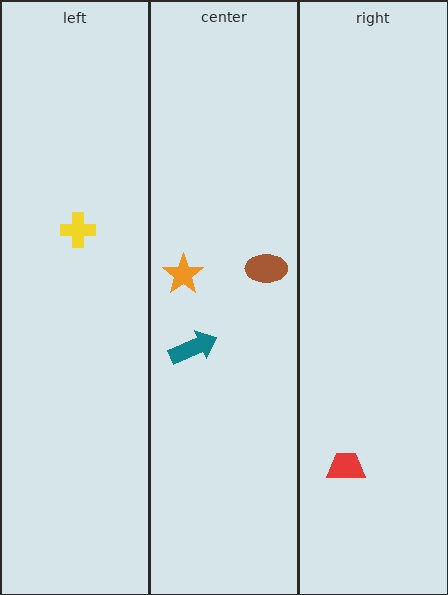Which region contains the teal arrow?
The center region.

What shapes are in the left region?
The yellow cross.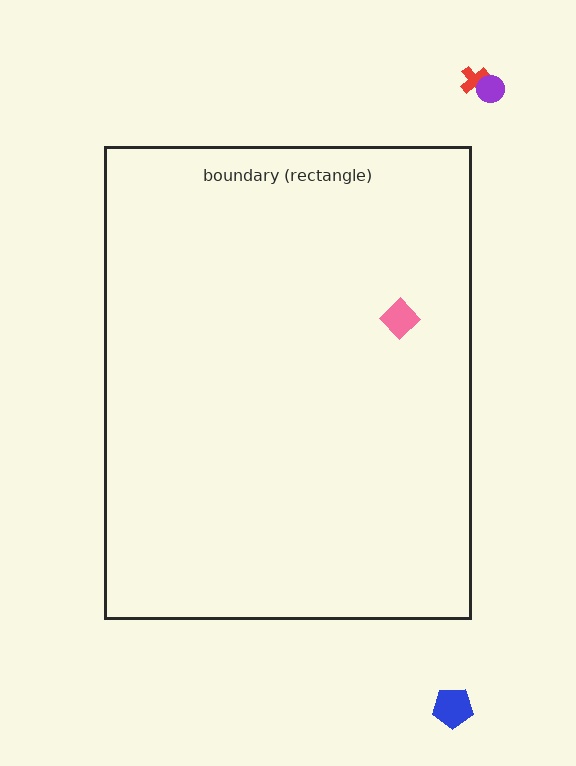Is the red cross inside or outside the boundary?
Outside.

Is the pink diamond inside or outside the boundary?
Inside.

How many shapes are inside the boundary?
1 inside, 3 outside.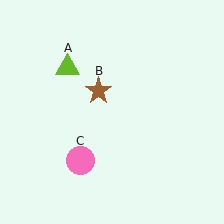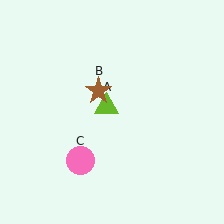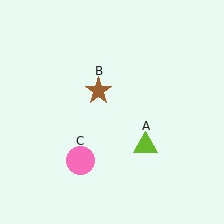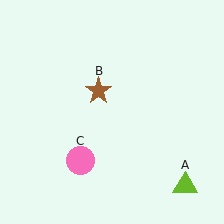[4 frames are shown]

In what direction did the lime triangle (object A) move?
The lime triangle (object A) moved down and to the right.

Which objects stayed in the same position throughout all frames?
Brown star (object B) and pink circle (object C) remained stationary.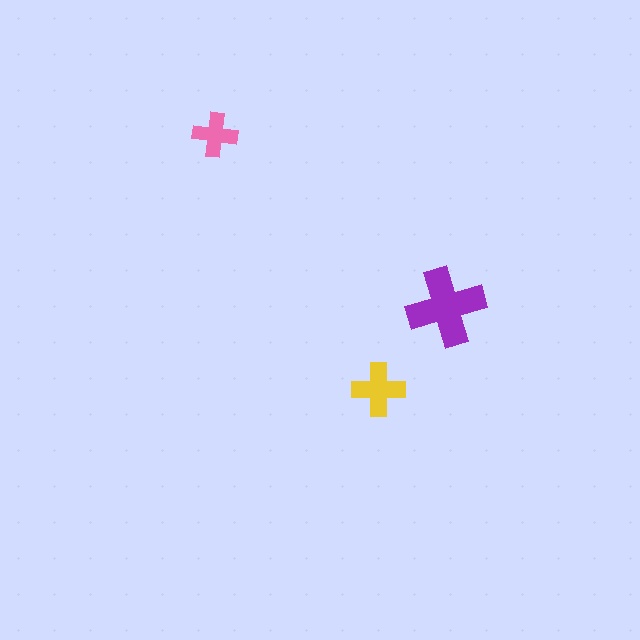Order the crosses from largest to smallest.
the purple one, the yellow one, the pink one.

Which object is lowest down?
The yellow cross is bottommost.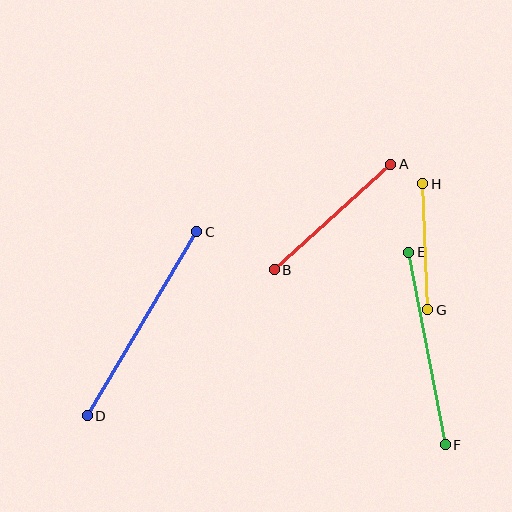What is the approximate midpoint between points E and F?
The midpoint is at approximately (427, 349) pixels.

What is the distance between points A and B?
The distance is approximately 157 pixels.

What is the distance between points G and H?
The distance is approximately 126 pixels.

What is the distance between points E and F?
The distance is approximately 196 pixels.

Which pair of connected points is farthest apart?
Points C and D are farthest apart.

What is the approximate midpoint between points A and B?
The midpoint is at approximately (333, 217) pixels.